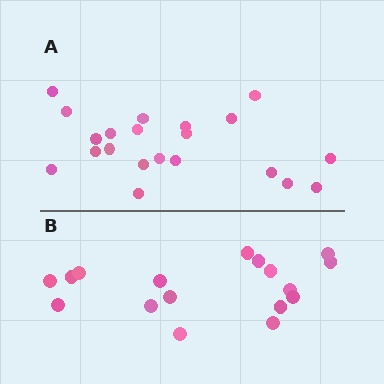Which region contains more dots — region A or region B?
Region A (the top region) has more dots.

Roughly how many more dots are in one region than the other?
Region A has about 4 more dots than region B.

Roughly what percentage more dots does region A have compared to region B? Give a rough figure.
About 25% more.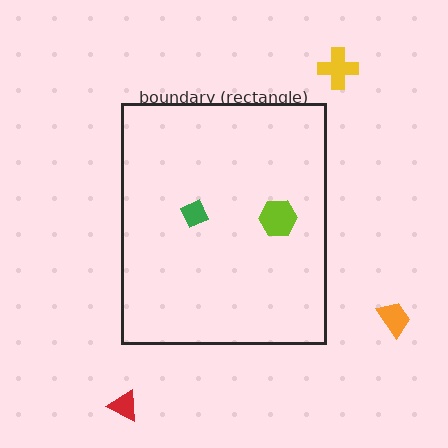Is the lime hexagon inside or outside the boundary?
Inside.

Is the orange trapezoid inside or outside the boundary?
Outside.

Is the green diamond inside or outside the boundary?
Inside.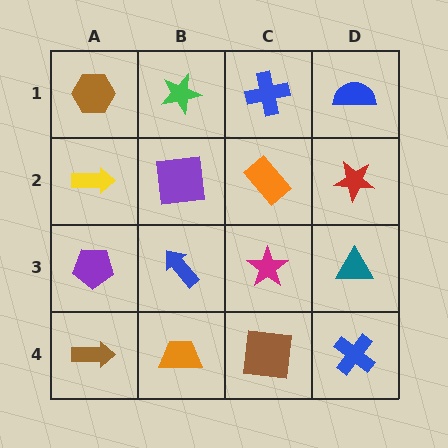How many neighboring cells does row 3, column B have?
4.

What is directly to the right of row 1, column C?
A blue semicircle.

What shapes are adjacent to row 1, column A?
A yellow arrow (row 2, column A), a green star (row 1, column B).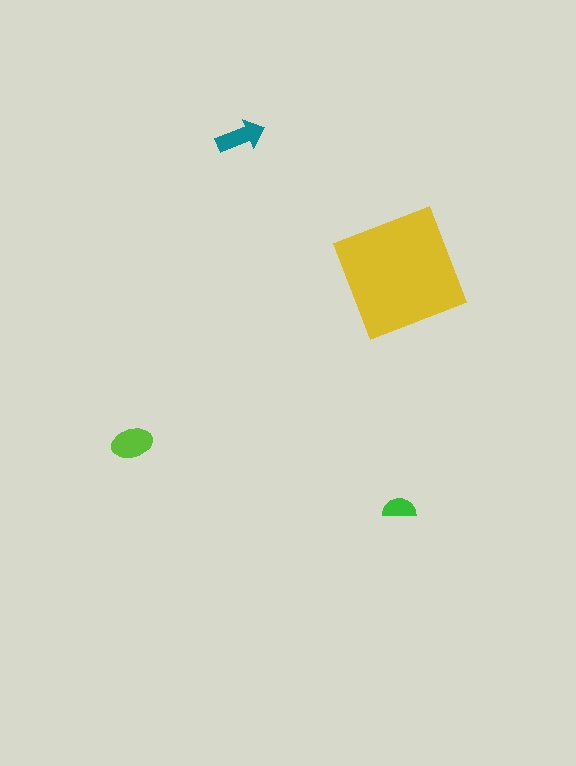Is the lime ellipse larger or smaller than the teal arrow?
Larger.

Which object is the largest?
The yellow square.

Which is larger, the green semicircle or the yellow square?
The yellow square.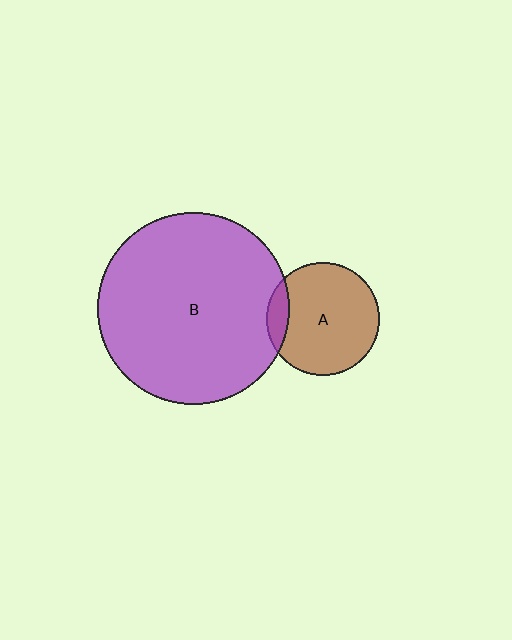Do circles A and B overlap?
Yes.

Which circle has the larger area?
Circle B (purple).